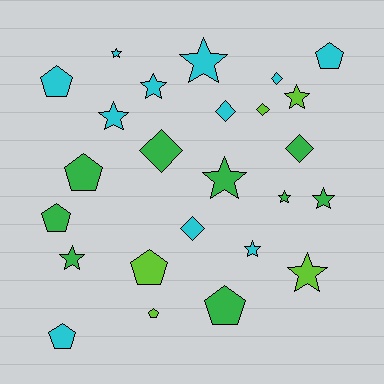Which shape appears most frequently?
Star, with 11 objects.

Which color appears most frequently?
Cyan, with 11 objects.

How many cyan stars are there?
There are 5 cyan stars.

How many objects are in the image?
There are 25 objects.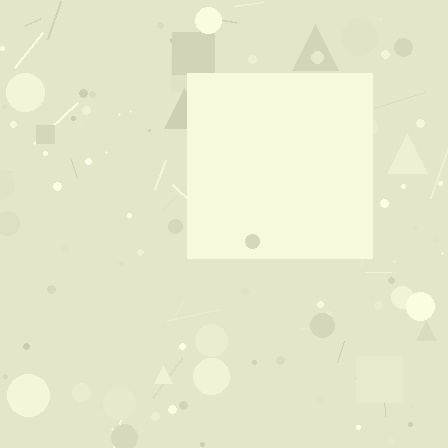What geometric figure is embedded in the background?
A square is embedded in the background.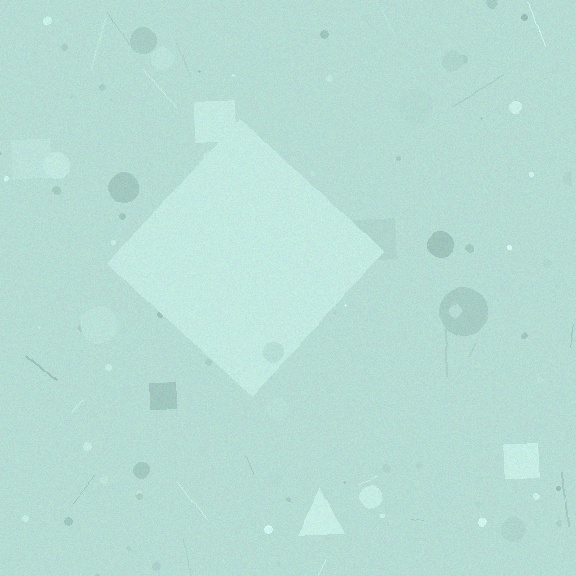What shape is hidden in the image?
A diamond is hidden in the image.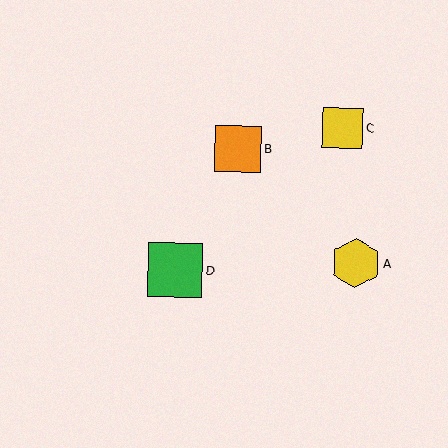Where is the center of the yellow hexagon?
The center of the yellow hexagon is at (356, 263).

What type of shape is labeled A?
Shape A is a yellow hexagon.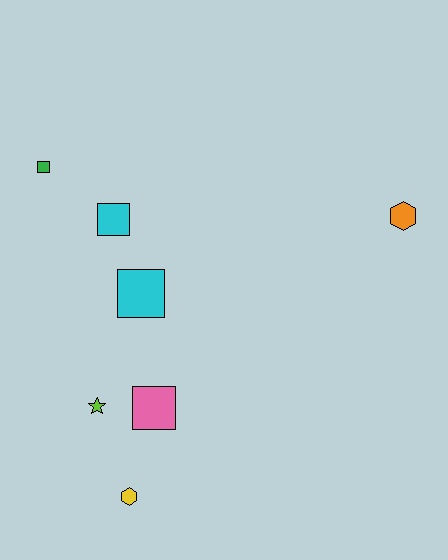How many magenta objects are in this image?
There are no magenta objects.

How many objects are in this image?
There are 7 objects.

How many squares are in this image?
There are 4 squares.